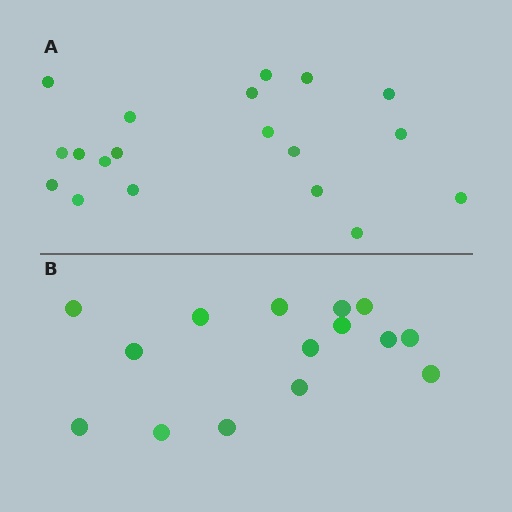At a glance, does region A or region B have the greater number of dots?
Region A (the top region) has more dots.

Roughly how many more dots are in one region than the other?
Region A has about 4 more dots than region B.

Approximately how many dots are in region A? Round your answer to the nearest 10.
About 20 dots. (The exact count is 19, which rounds to 20.)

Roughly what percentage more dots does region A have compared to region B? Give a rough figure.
About 25% more.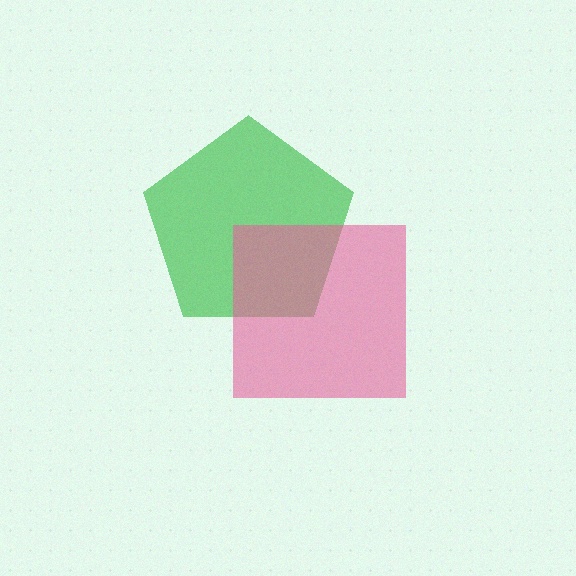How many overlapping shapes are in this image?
There are 2 overlapping shapes in the image.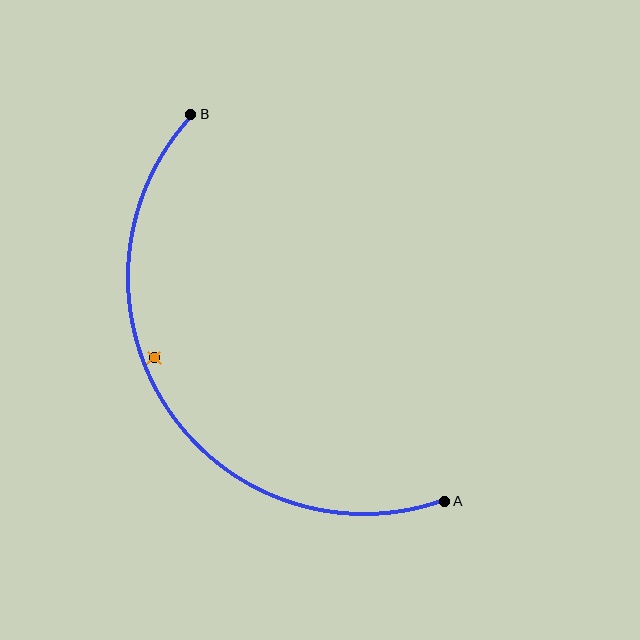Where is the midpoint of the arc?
The arc midpoint is the point on the curve farthest from the straight line joining A and B. It sits to the left of that line.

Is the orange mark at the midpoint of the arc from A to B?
No — the orange mark does not lie on the arc at all. It sits slightly inside the curve.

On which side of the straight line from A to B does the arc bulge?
The arc bulges to the left of the straight line connecting A and B.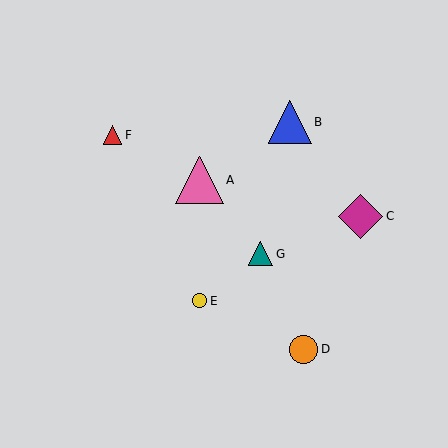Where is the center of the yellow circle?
The center of the yellow circle is at (200, 301).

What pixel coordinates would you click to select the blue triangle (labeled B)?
Click at (290, 122) to select the blue triangle B.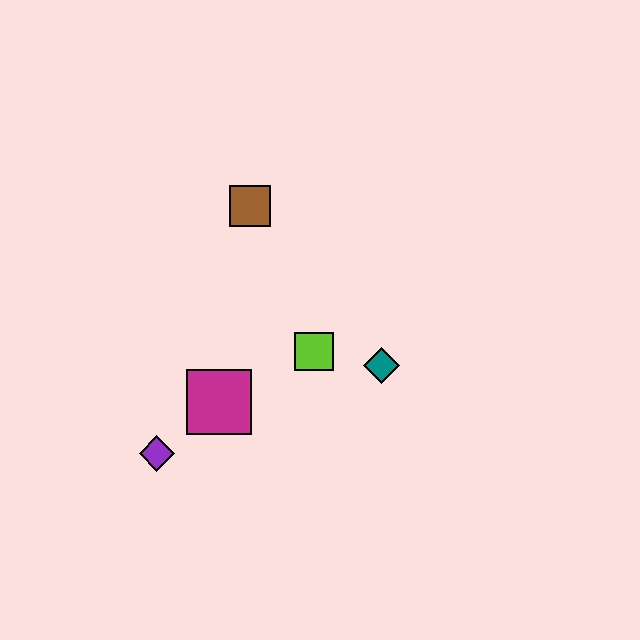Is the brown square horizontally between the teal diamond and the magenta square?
Yes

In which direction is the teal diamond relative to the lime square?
The teal diamond is to the right of the lime square.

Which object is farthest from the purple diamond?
The brown square is farthest from the purple diamond.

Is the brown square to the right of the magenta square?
Yes